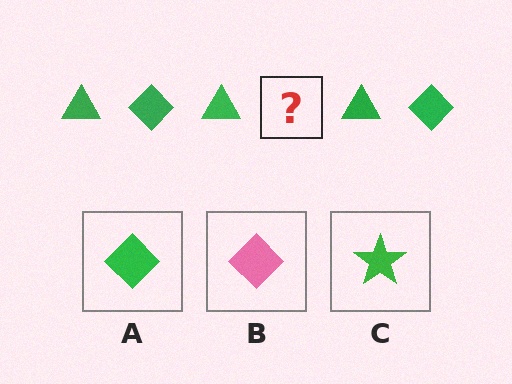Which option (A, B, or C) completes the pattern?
A.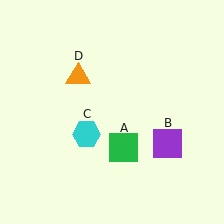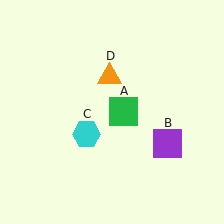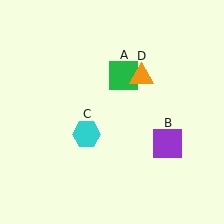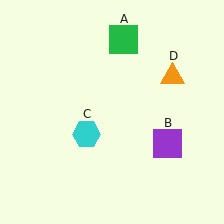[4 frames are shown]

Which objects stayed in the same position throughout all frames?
Purple square (object B) and cyan hexagon (object C) remained stationary.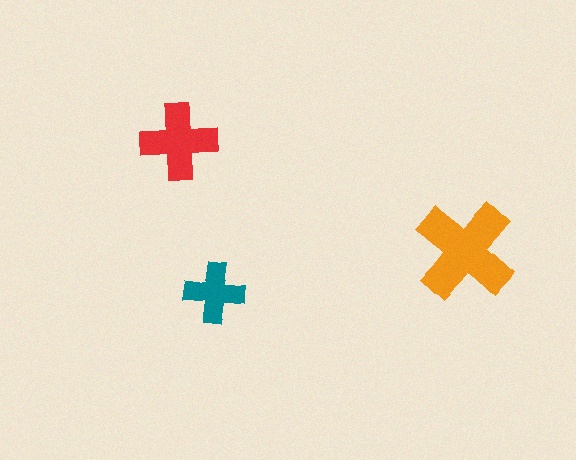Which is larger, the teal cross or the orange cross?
The orange one.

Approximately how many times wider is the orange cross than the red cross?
About 1.5 times wider.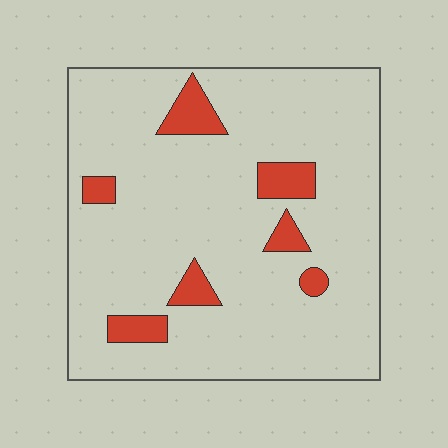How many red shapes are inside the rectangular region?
7.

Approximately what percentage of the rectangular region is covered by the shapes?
Approximately 10%.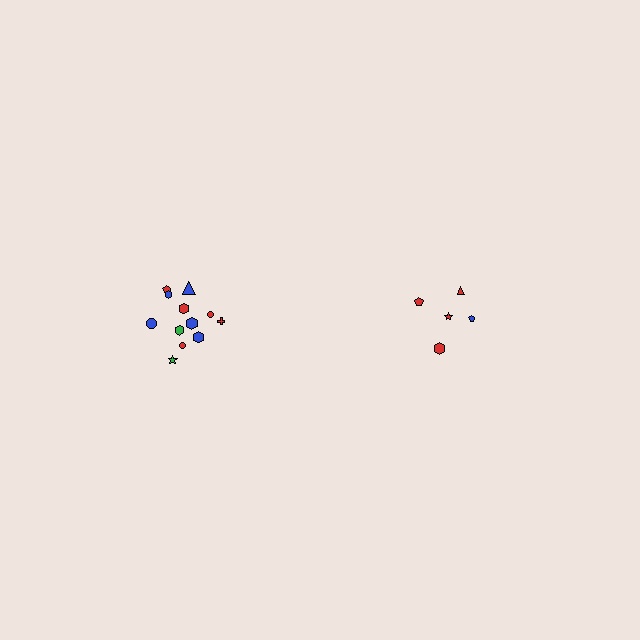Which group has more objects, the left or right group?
The left group.